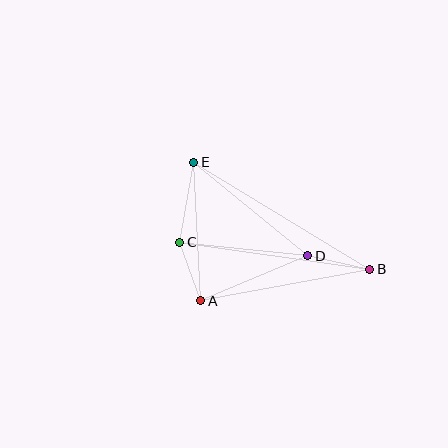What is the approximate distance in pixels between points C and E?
The distance between C and E is approximately 81 pixels.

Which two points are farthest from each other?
Points B and E are farthest from each other.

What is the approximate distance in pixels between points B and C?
The distance between B and C is approximately 192 pixels.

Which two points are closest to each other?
Points A and C are closest to each other.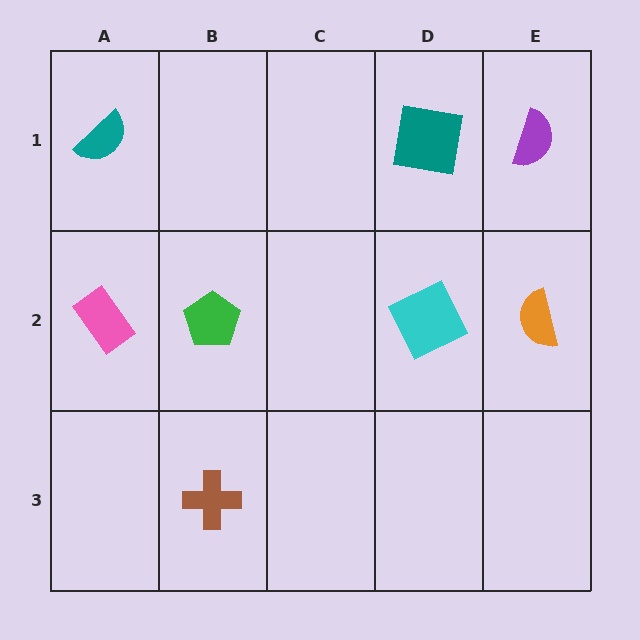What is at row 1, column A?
A teal semicircle.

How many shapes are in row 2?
4 shapes.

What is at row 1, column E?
A purple semicircle.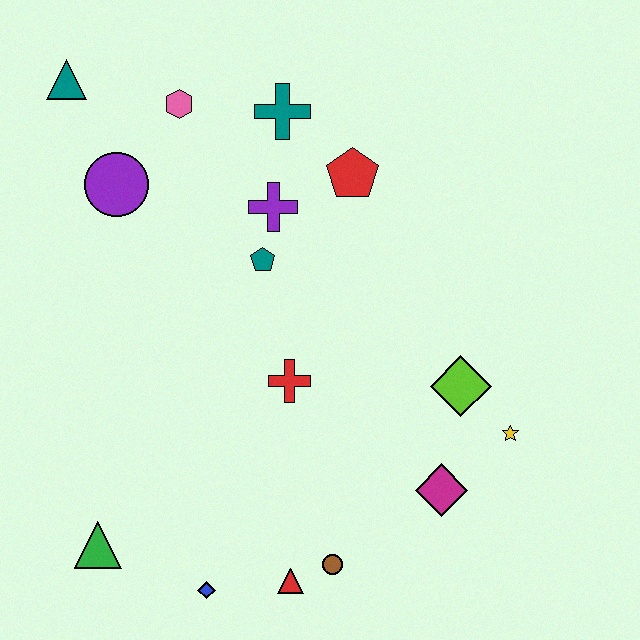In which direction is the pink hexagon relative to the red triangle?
The pink hexagon is above the red triangle.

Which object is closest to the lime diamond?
The yellow star is closest to the lime diamond.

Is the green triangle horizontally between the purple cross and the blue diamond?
No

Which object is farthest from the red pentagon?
The green triangle is farthest from the red pentagon.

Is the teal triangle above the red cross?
Yes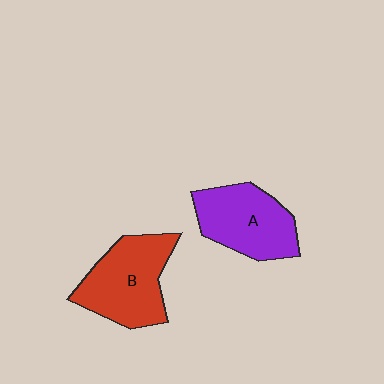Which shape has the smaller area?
Shape A (purple).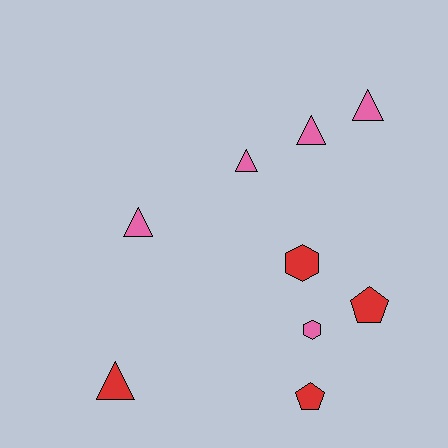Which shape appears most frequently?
Triangle, with 5 objects.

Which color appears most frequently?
Pink, with 5 objects.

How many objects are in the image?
There are 9 objects.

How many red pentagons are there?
There are 2 red pentagons.